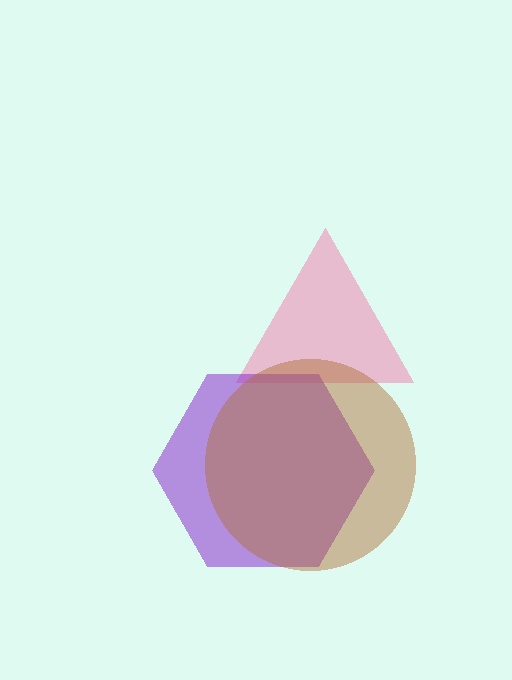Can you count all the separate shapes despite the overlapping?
Yes, there are 3 separate shapes.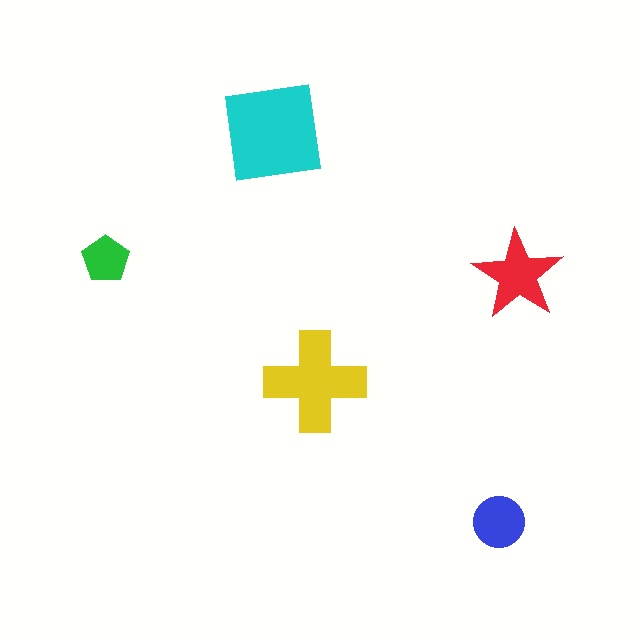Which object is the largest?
The cyan square.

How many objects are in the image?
There are 5 objects in the image.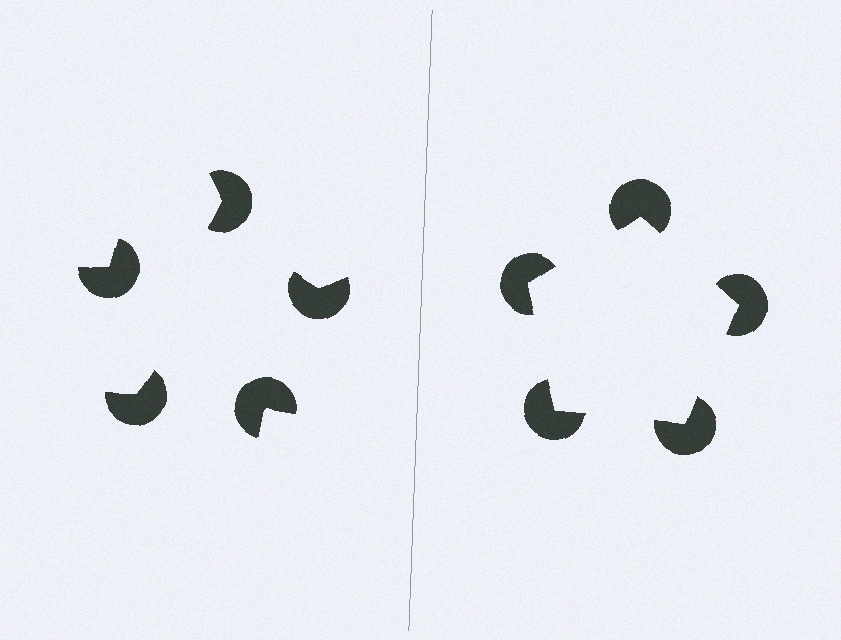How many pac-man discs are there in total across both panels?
10 — 5 on each side.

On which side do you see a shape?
An illusory pentagon appears on the right side. On the left side the wedge cuts are rotated, so no coherent shape forms.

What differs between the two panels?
The pac-man discs are positioned identically on both sides; only the wedge orientations differ. On the right they align to a pentagon; on the left they are misaligned.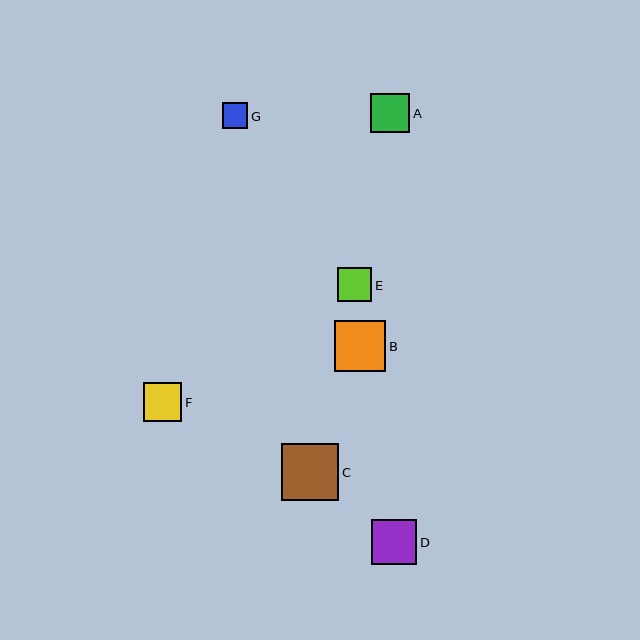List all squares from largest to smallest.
From largest to smallest: C, B, D, A, F, E, G.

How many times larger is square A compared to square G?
Square A is approximately 1.5 times the size of square G.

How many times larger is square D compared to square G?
Square D is approximately 1.8 times the size of square G.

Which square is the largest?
Square C is the largest with a size of approximately 57 pixels.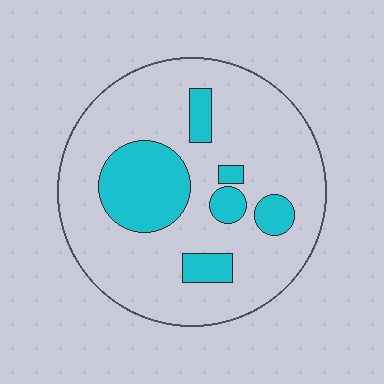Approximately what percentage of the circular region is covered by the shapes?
Approximately 20%.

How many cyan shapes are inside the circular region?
6.